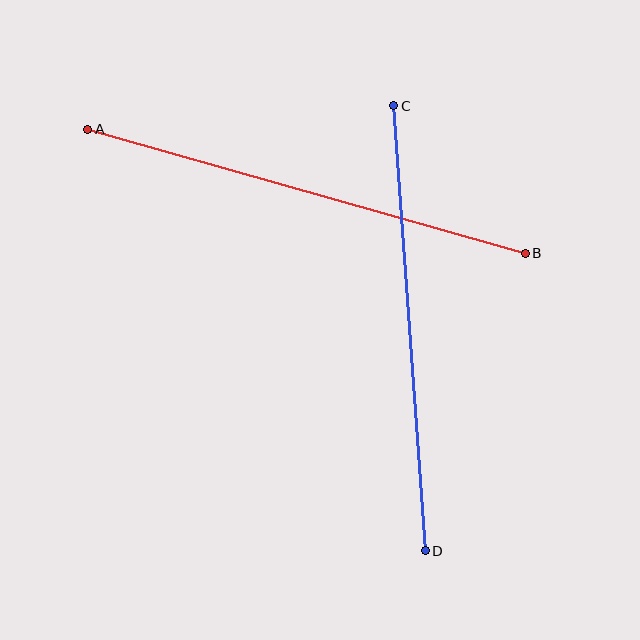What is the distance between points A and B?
The distance is approximately 455 pixels.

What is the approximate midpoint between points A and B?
The midpoint is at approximately (306, 191) pixels.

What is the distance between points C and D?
The distance is approximately 446 pixels.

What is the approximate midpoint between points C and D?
The midpoint is at approximately (410, 328) pixels.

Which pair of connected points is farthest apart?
Points A and B are farthest apart.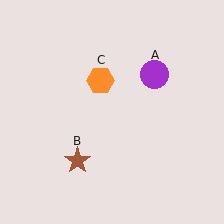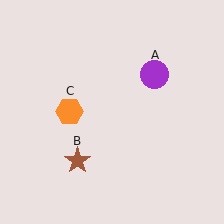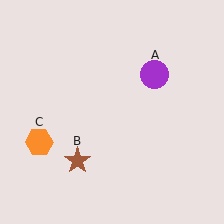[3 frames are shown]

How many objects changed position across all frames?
1 object changed position: orange hexagon (object C).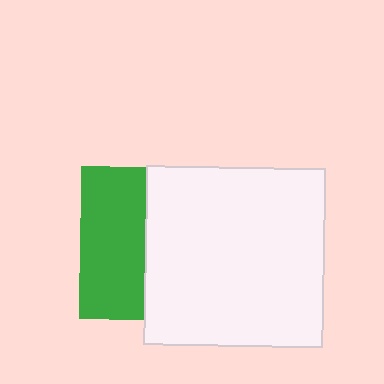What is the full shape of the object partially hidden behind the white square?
The partially hidden object is a green square.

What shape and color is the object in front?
The object in front is a white square.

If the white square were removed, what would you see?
You would see the complete green square.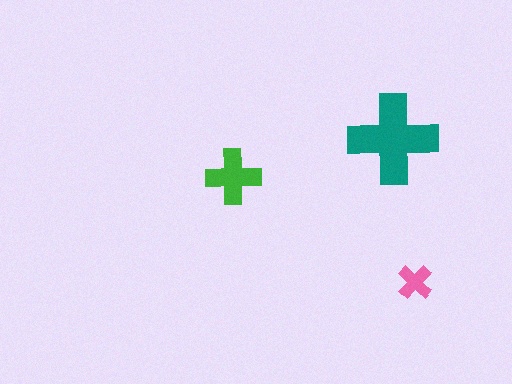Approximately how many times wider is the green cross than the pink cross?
About 1.5 times wider.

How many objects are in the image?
There are 3 objects in the image.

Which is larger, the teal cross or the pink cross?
The teal one.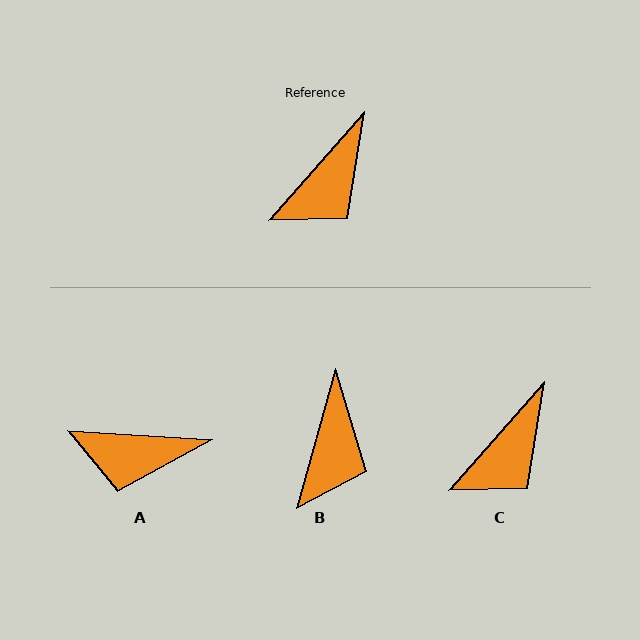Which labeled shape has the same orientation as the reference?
C.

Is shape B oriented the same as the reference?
No, it is off by about 26 degrees.